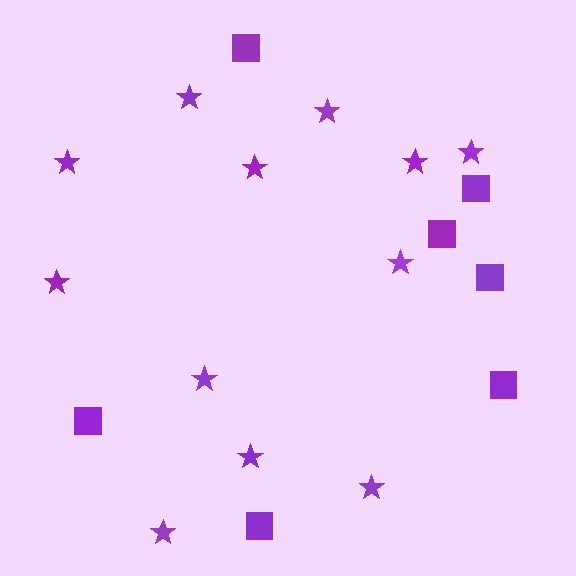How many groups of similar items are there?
There are 2 groups: one group of stars (12) and one group of squares (7).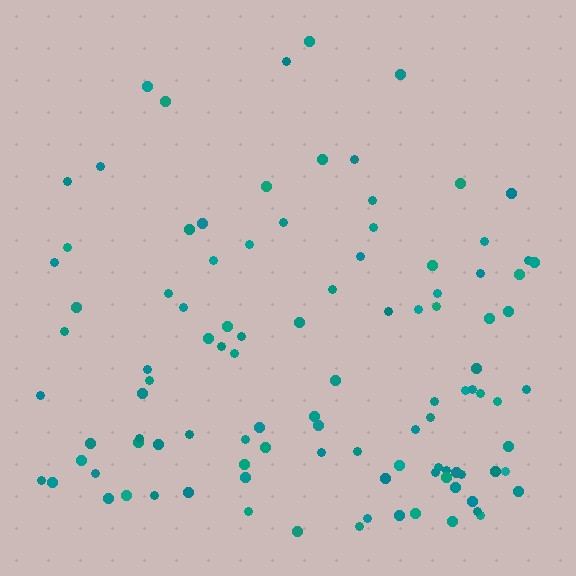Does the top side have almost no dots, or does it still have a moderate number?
Still a moderate number, just noticeably fewer than the bottom.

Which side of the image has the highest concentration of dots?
The bottom.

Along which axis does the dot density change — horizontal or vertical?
Vertical.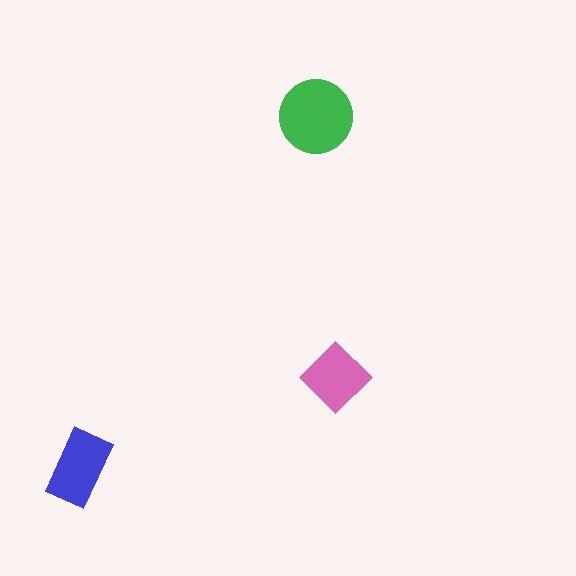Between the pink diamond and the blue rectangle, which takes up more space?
The blue rectangle.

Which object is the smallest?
The pink diamond.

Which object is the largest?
The green circle.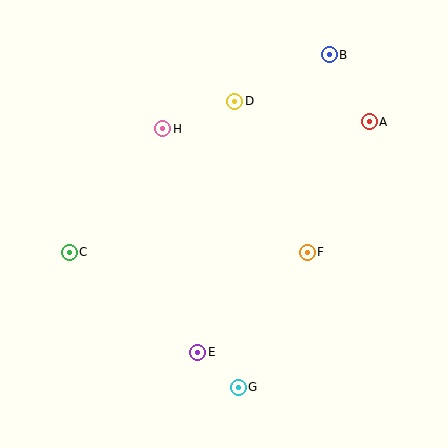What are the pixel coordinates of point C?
Point C is at (69, 252).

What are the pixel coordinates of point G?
Point G is at (238, 387).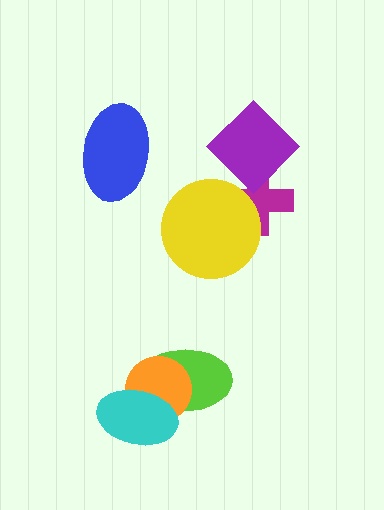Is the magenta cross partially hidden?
Yes, it is partially covered by another shape.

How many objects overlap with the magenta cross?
2 objects overlap with the magenta cross.